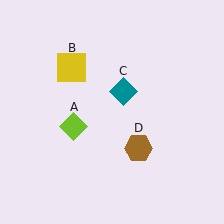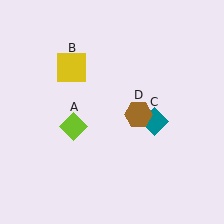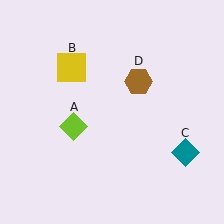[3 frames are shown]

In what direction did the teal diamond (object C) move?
The teal diamond (object C) moved down and to the right.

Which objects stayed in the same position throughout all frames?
Lime diamond (object A) and yellow square (object B) remained stationary.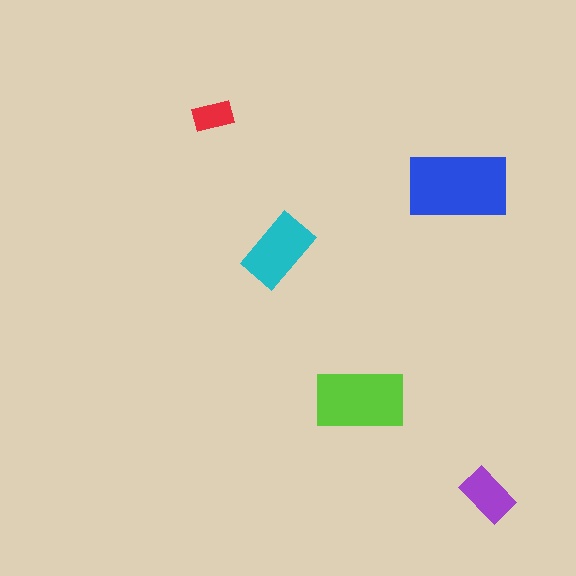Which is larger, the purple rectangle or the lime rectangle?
The lime one.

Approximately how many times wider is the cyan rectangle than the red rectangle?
About 2 times wider.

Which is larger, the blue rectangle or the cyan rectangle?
The blue one.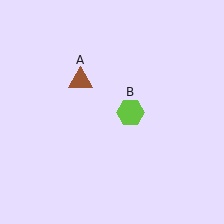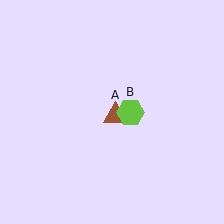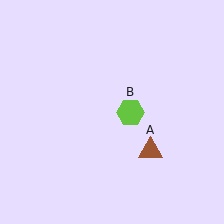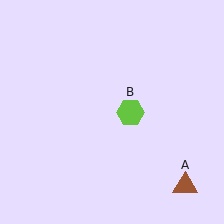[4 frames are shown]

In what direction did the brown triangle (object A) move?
The brown triangle (object A) moved down and to the right.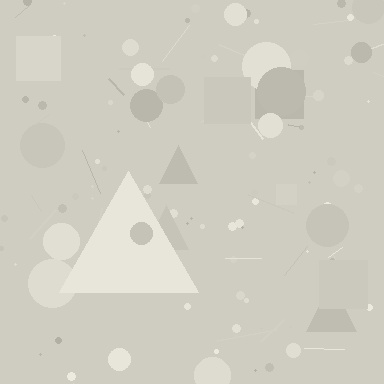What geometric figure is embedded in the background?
A triangle is embedded in the background.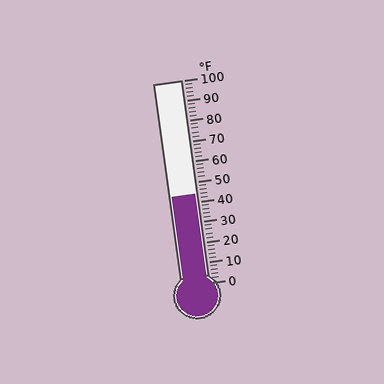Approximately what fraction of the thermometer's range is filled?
The thermometer is filled to approximately 45% of its range.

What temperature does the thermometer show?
The thermometer shows approximately 44°F.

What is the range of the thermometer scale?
The thermometer scale ranges from 0°F to 100°F.